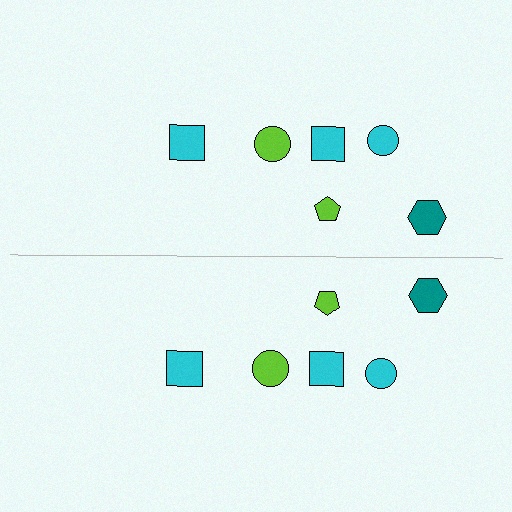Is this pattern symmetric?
Yes, this pattern has bilateral (reflection) symmetry.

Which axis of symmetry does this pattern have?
The pattern has a horizontal axis of symmetry running through the center of the image.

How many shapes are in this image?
There are 12 shapes in this image.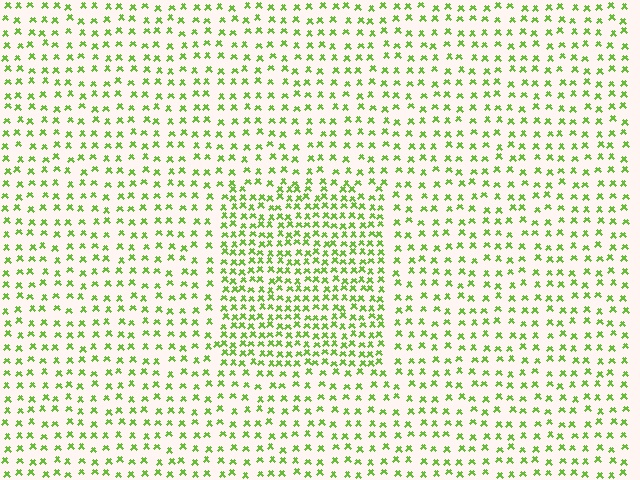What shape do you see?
I see a rectangle.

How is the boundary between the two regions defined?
The boundary is defined by a change in element density (approximately 1.9x ratio). All elements are the same color, size, and shape.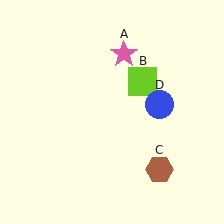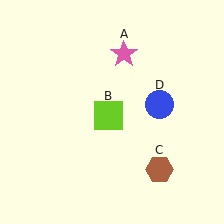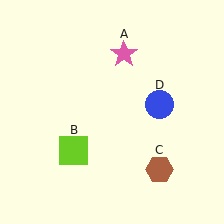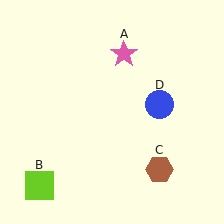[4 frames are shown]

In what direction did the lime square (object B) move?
The lime square (object B) moved down and to the left.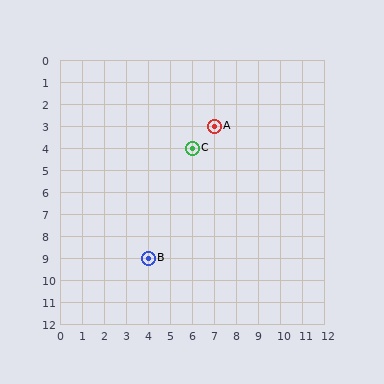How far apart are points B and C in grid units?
Points B and C are 2 columns and 5 rows apart (about 5.4 grid units diagonally).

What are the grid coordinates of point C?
Point C is at grid coordinates (6, 4).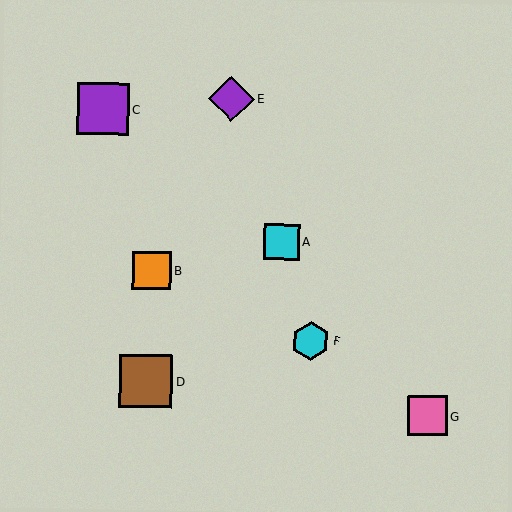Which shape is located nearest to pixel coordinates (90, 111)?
The purple square (labeled C) at (103, 109) is nearest to that location.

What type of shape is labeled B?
Shape B is an orange square.